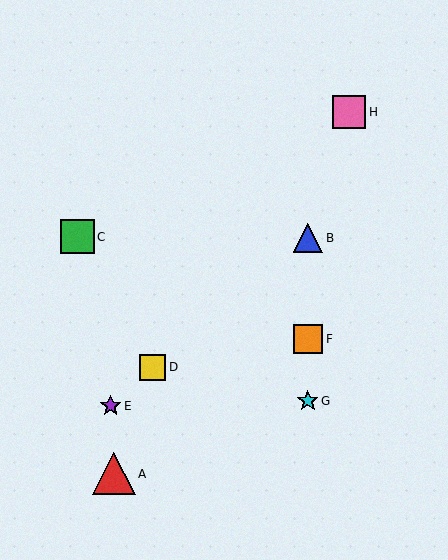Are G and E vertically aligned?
No, G is at x≈308 and E is at x≈111.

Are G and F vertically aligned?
Yes, both are at x≈308.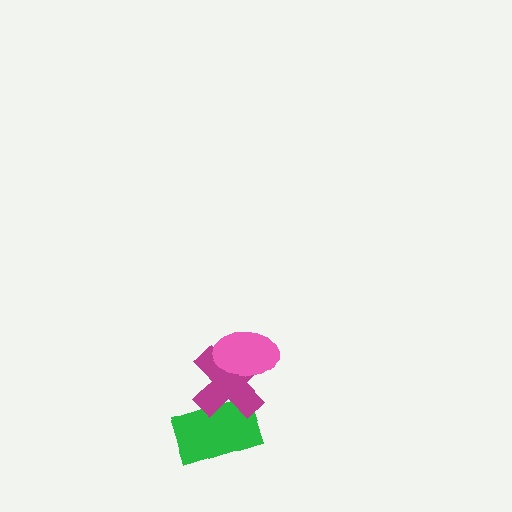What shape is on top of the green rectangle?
The magenta cross is on top of the green rectangle.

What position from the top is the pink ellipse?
The pink ellipse is 1st from the top.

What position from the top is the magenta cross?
The magenta cross is 2nd from the top.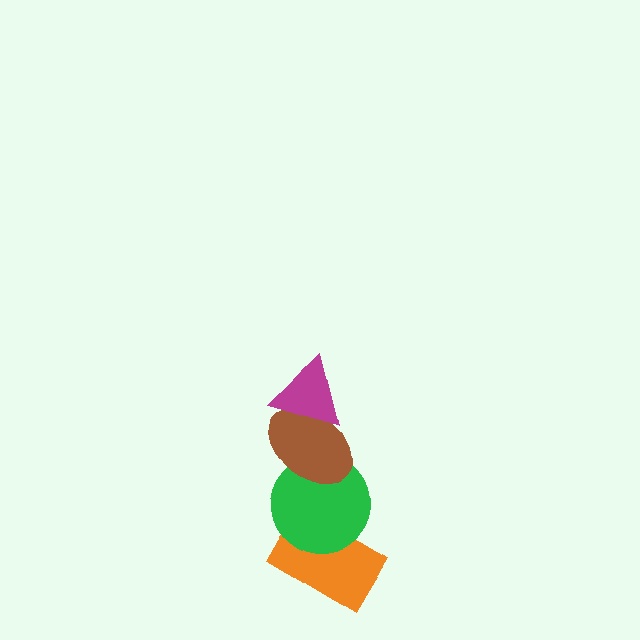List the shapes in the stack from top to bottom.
From top to bottom: the magenta triangle, the brown ellipse, the green circle, the orange rectangle.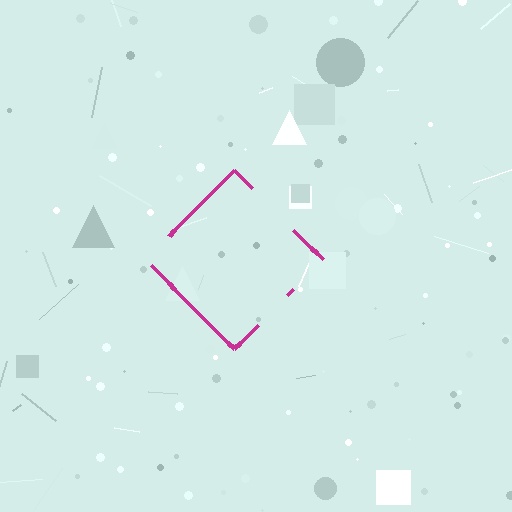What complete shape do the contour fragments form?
The contour fragments form a diamond.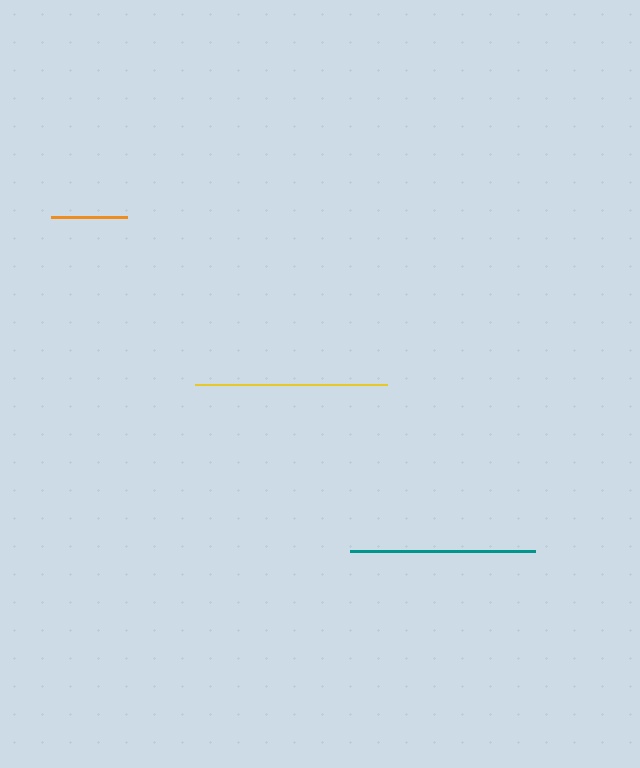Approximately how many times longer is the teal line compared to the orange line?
The teal line is approximately 2.4 times the length of the orange line.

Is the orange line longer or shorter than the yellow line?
The yellow line is longer than the orange line.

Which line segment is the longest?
The yellow line is the longest at approximately 192 pixels.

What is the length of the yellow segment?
The yellow segment is approximately 192 pixels long.